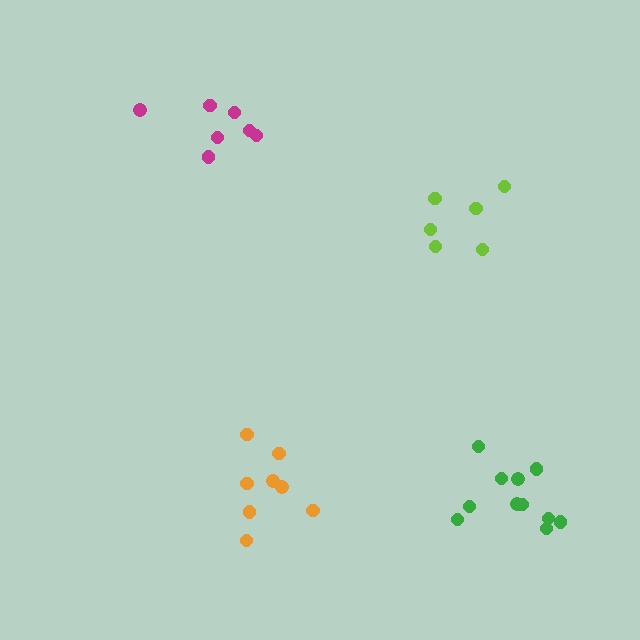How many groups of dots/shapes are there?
There are 4 groups.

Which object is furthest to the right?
The green cluster is rightmost.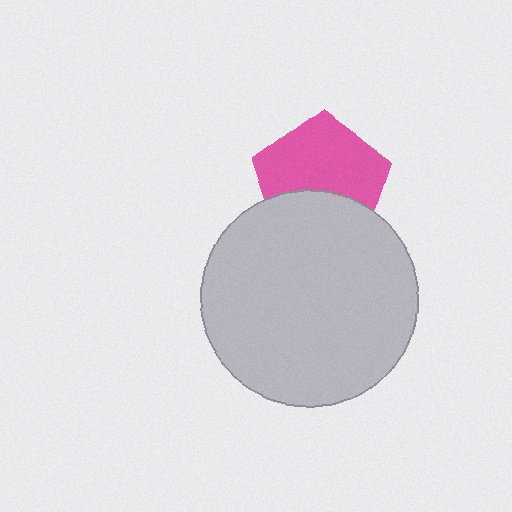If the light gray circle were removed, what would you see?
You would see the complete pink pentagon.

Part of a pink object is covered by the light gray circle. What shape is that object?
It is a pentagon.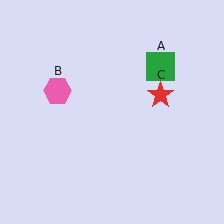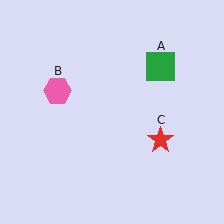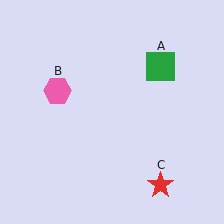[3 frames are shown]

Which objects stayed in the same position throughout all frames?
Green square (object A) and pink hexagon (object B) remained stationary.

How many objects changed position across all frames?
1 object changed position: red star (object C).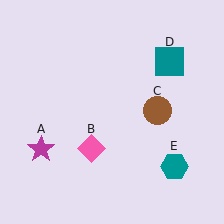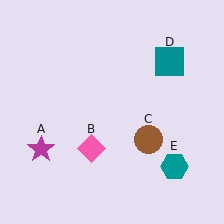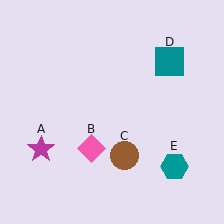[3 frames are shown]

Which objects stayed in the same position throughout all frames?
Magenta star (object A) and pink diamond (object B) and teal square (object D) and teal hexagon (object E) remained stationary.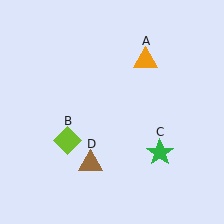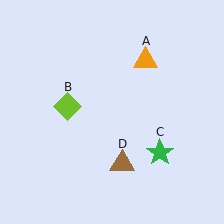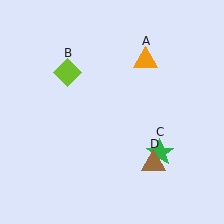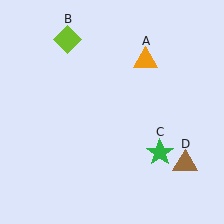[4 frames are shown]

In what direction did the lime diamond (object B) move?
The lime diamond (object B) moved up.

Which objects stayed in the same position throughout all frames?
Orange triangle (object A) and green star (object C) remained stationary.